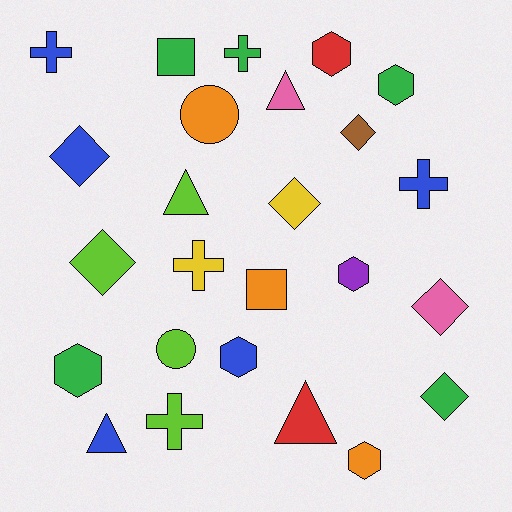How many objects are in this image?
There are 25 objects.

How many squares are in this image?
There are 2 squares.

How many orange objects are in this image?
There are 3 orange objects.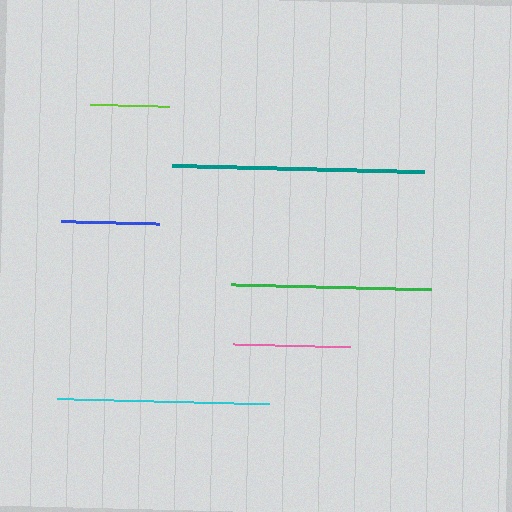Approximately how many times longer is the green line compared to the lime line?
The green line is approximately 2.5 times the length of the lime line.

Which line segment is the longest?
The teal line is the longest at approximately 252 pixels.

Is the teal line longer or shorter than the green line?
The teal line is longer than the green line.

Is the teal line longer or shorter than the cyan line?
The teal line is longer than the cyan line.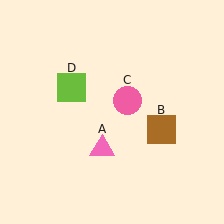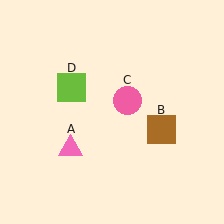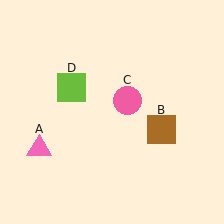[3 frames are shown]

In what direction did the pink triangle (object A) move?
The pink triangle (object A) moved left.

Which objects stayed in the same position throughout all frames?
Brown square (object B) and pink circle (object C) and lime square (object D) remained stationary.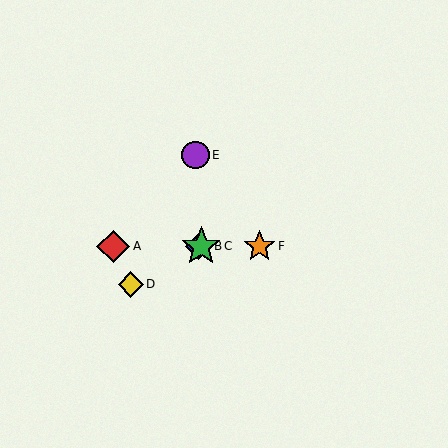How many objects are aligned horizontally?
4 objects (A, B, C, F) are aligned horizontally.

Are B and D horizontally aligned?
No, B is at y≈246 and D is at y≈284.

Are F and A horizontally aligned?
Yes, both are at y≈246.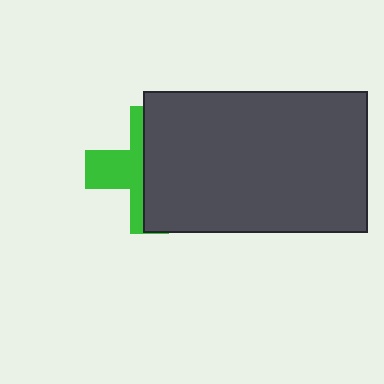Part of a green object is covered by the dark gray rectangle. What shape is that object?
It is a cross.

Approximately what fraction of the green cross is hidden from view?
Roughly 59% of the green cross is hidden behind the dark gray rectangle.